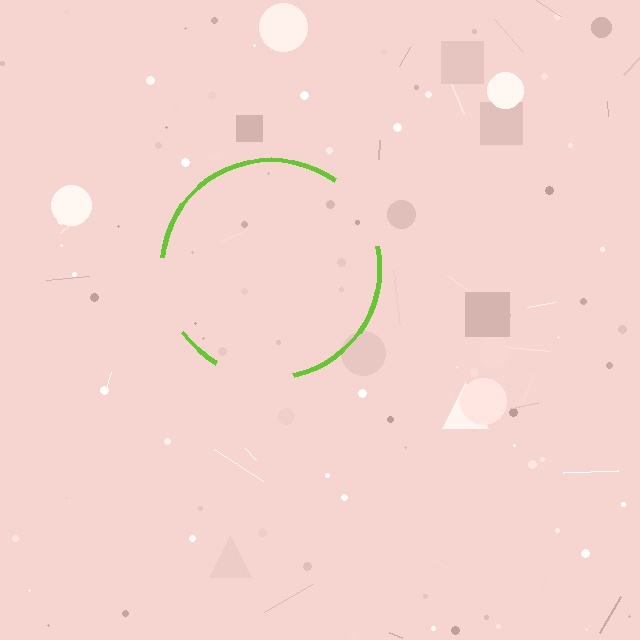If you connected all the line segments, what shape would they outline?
They would outline a circle.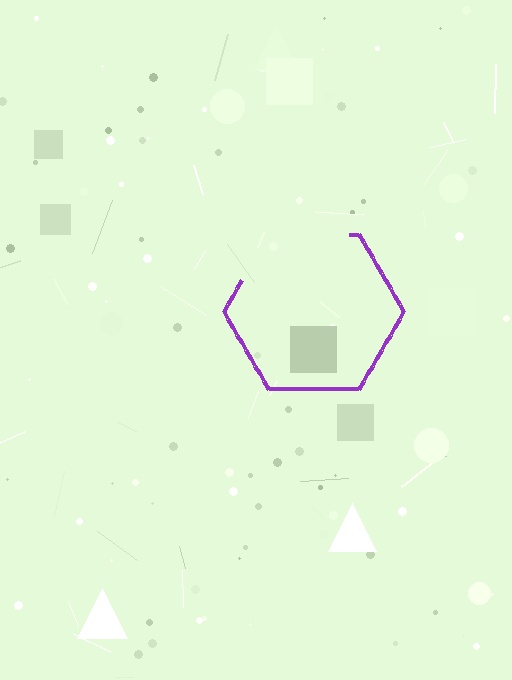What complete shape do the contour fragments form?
The contour fragments form a hexagon.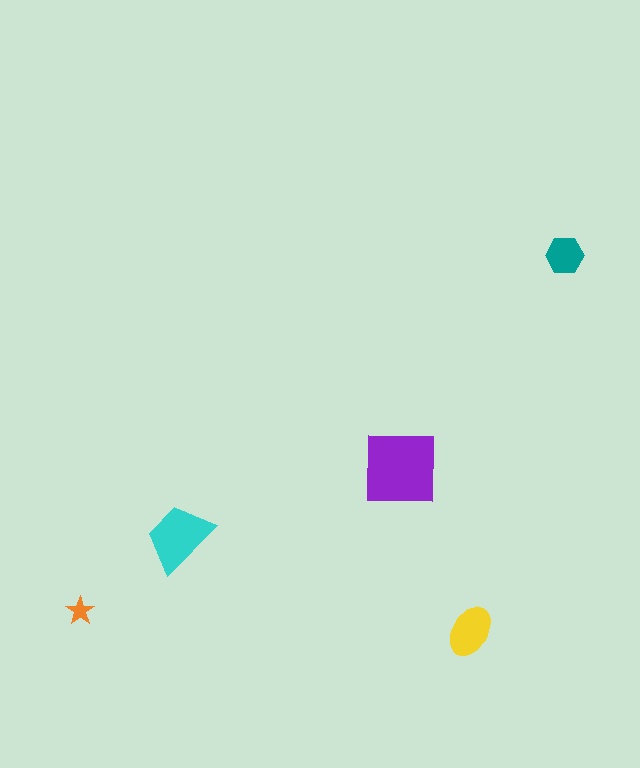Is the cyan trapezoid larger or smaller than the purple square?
Smaller.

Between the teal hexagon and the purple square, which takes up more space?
The purple square.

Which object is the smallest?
The orange star.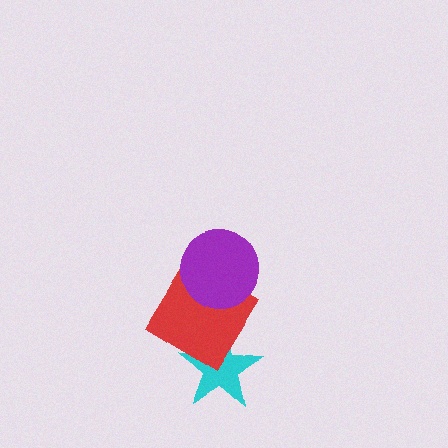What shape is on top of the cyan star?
The red diamond is on top of the cyan star.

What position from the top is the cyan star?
The cyan star is 3rd from the top.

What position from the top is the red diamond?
The red diamond is 2nd from the top.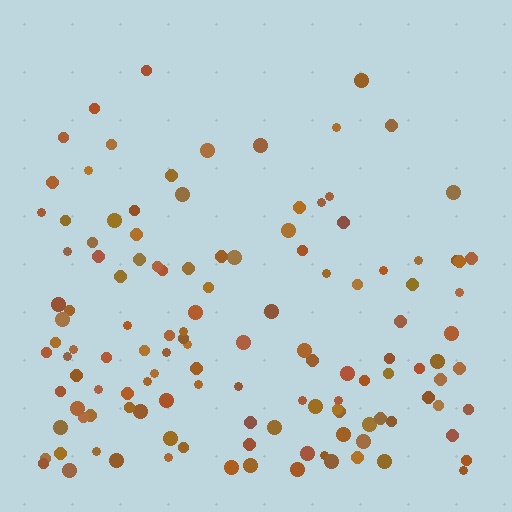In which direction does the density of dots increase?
From top to bottom, with the bottom side densest.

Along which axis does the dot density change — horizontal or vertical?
Vertical.